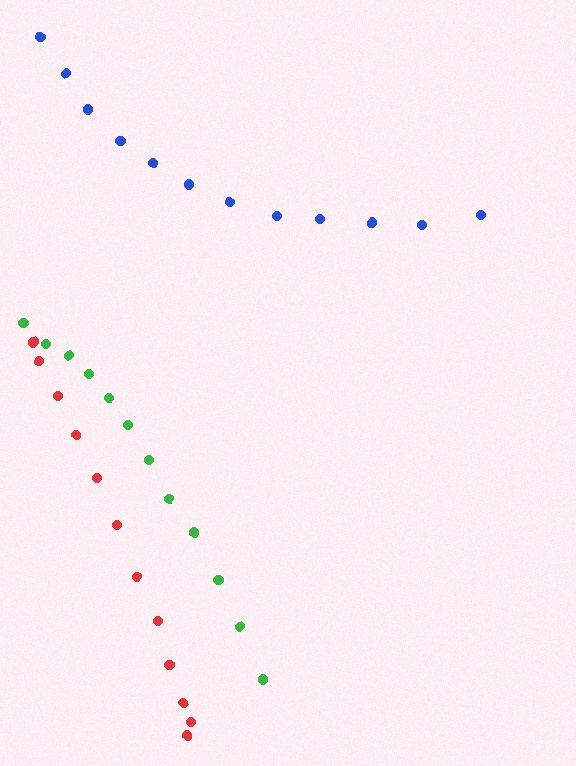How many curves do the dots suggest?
There are 3 distinct paths.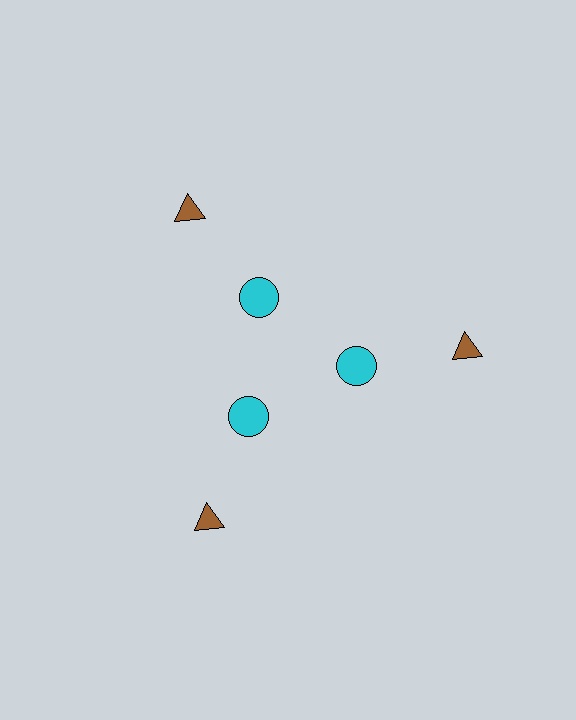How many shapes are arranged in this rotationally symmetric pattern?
There are 6 shapes, arranged in 3 groups of 2.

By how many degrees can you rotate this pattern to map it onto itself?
The pattern maps onto itself every 120 degrees of rotation.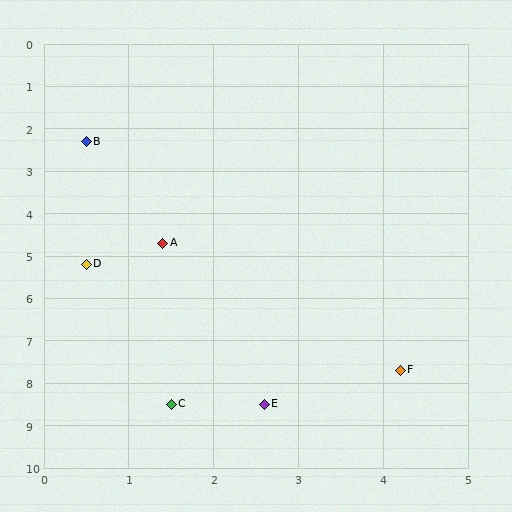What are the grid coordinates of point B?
Point B is at approximately (0.5, 2.3).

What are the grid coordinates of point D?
Point D is at approximately (0.5, 5.2).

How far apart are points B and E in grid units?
Points B and E are about 6.5 grid units apart.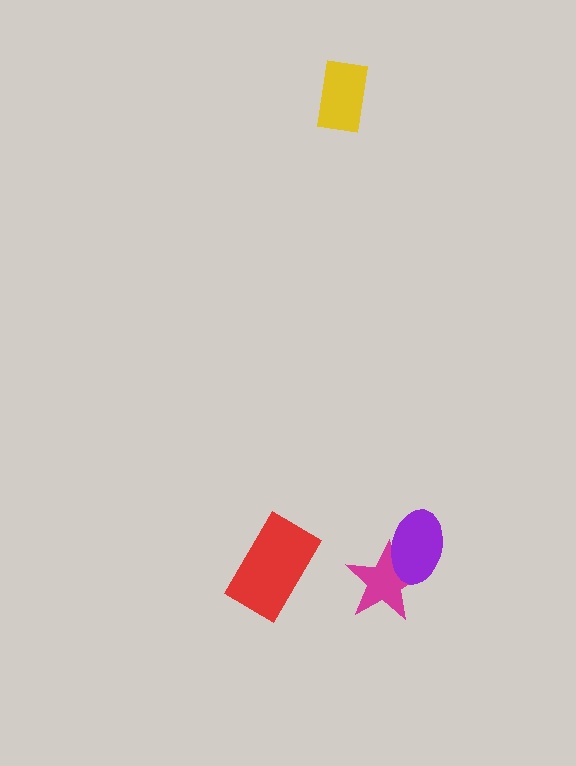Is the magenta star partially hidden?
Yes, it is partially covered by another shape.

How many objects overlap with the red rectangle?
0 objects overlap with the red rectangle.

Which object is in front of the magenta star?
The purple ellipse is in front of the magenta star.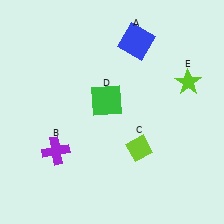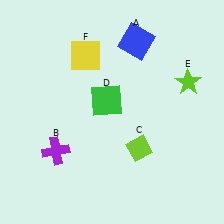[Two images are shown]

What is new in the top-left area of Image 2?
A yellow square (F) was added in the top-left area of Image 2.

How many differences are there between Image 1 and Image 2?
There is 1 difference between the two images.